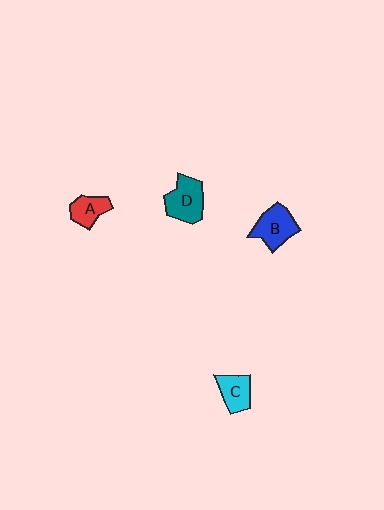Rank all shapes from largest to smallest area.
From largest to smallest: D (teal), B (blue), C (cyan), A (red).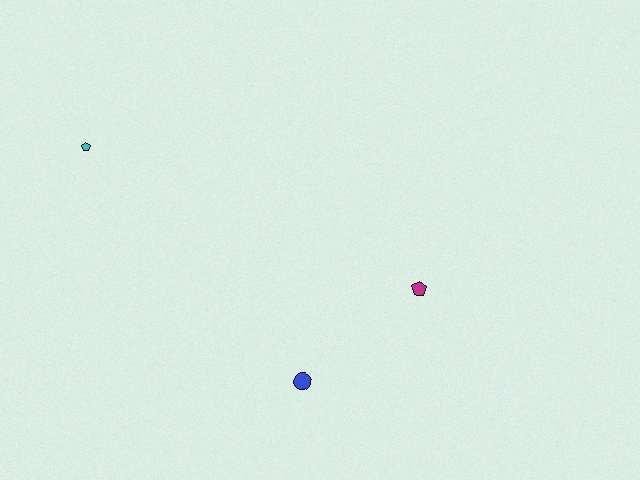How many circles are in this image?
There is 1 circle.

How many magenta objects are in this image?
There is 1 magenta object.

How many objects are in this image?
There are 3 objects.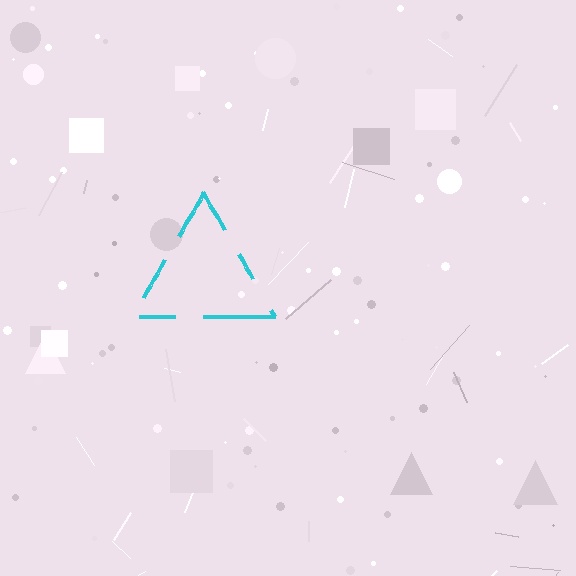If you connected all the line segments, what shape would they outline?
They would outline a triangle.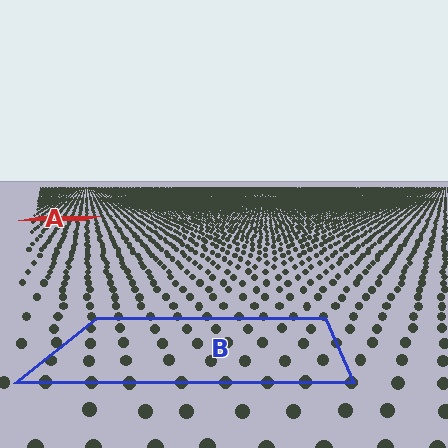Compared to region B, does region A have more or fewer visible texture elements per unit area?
Region A has more texture elements per unit area — they are packed more densely because it is farther away.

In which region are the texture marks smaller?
The texture marks are smaller in region A, because it is farther away.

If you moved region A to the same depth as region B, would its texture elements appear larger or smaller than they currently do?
They would appear larger. At a closer depth, the same texture elements are projected at a bigger on-screen size.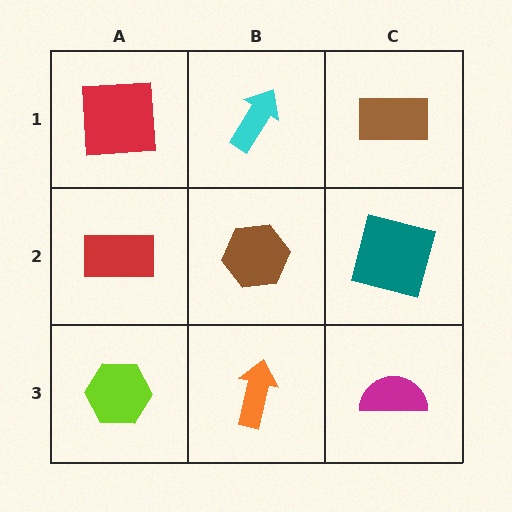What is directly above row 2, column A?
A red square.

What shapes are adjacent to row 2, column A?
A red square (row 1, column A), a lime hexagon (row 3, column A), a brown hexagon (row 2, column B).